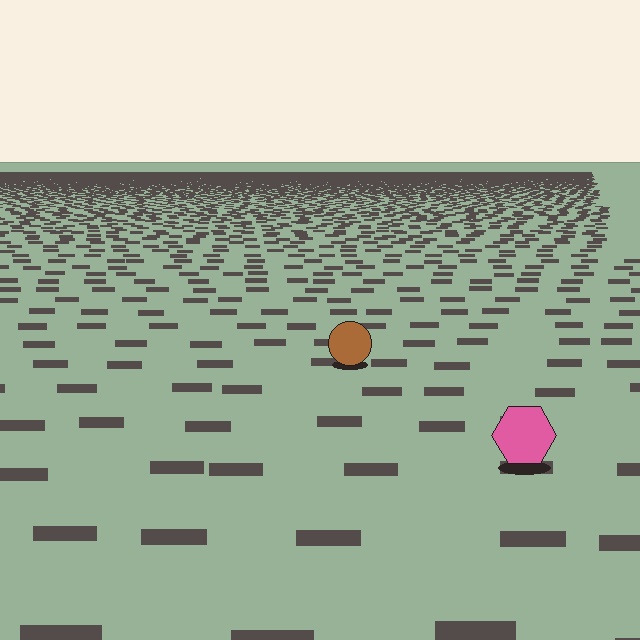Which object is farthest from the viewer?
The brown circle is farthest from the viewer. It appears smaller and the ground texture around it is denser.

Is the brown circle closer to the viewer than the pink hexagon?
No. The pink hexagon is closer — you can tell from the texture gradient: the ground texture is coarser near it.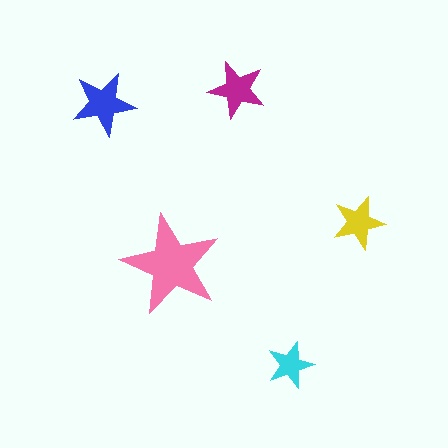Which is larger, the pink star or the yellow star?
The pink one.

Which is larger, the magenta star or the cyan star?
The magenta one.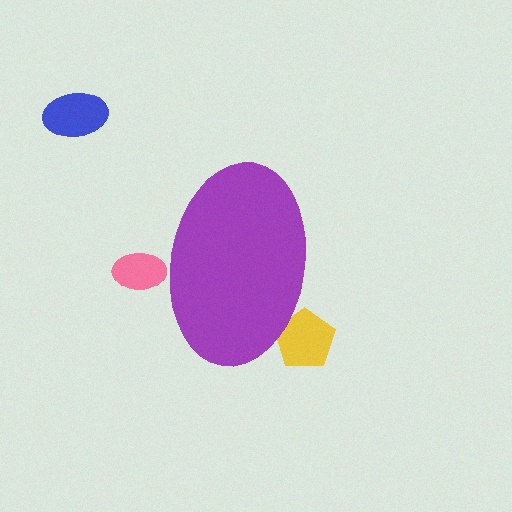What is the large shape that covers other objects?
A purple ellipse.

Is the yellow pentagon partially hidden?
Yes, the yellow pentagon is partially hidden behind the purple ellipse.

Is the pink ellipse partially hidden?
Yes, the pink ellipse is partially hidden behind the purple ellipse.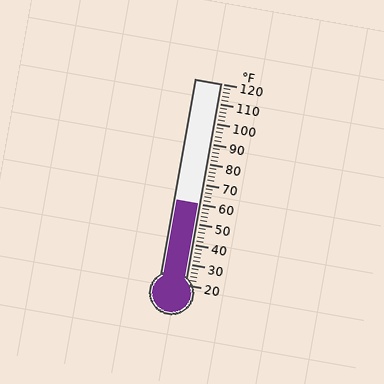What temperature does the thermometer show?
The thermometer shows approximately 60°F.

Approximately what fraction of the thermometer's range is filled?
The thermometer is filled to approximately 40% of its range.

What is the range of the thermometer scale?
The thermometer scale ranges from 20°F to 120°F.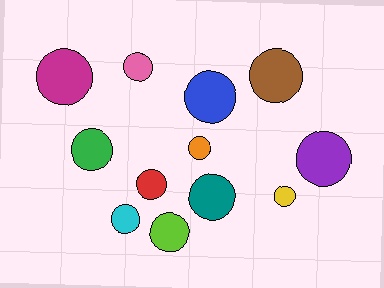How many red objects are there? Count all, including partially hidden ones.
There is 1 red object.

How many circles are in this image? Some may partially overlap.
There are 12 circles.